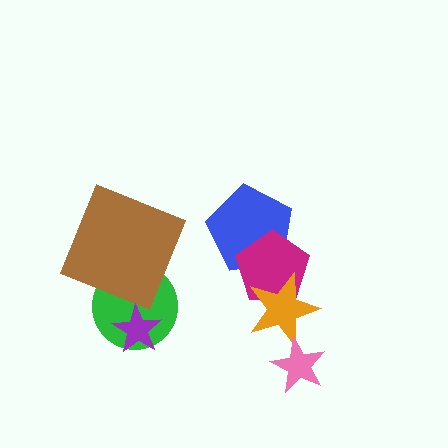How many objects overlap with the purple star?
1 object overlaps with the purple star.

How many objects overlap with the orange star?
2 objects overlap with the orange star.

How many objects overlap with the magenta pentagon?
2 objects overlap with the magenta pentagon.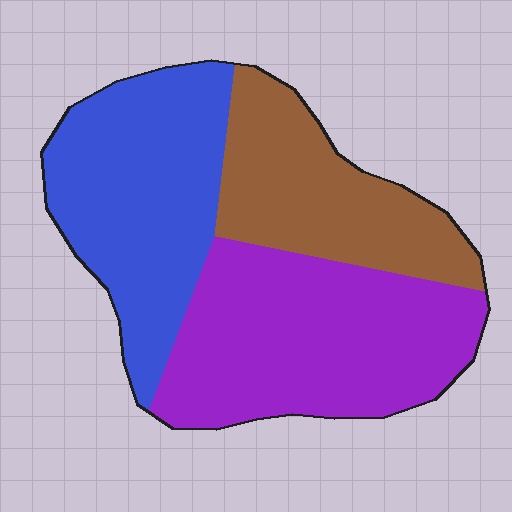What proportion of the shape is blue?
Blue takes up about one third (1/3) of the shape.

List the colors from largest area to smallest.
From largest to smallest: purple, blue, brown.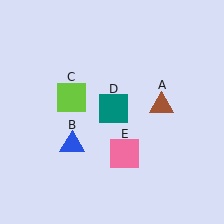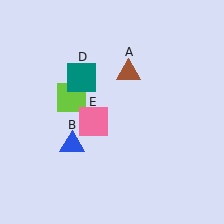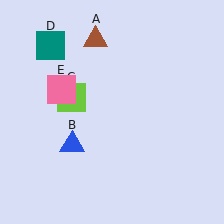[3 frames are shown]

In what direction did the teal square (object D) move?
The teal square (object D) moved up and to the left.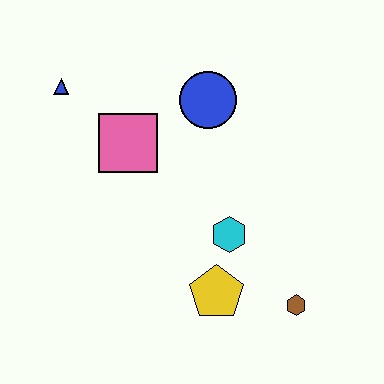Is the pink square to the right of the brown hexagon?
No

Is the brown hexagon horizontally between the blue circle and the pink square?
No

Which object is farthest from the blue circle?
The brown hexagon is farthest from the blue circle.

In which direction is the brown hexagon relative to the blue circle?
The brown hexagon is below the blue circle.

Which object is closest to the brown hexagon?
The yellow pentagon is closest to the brown hexagon.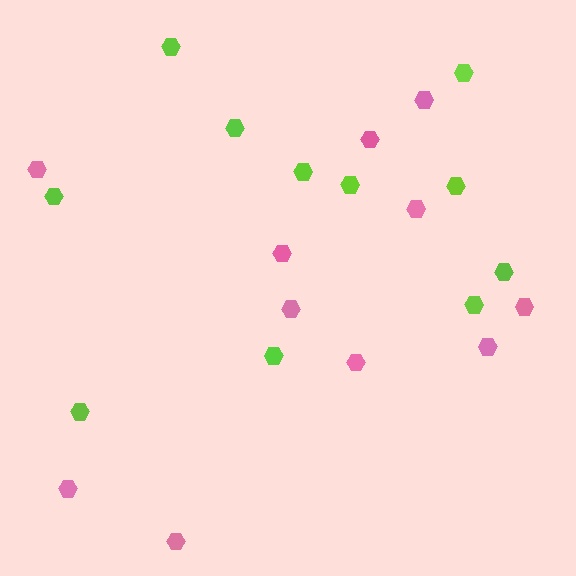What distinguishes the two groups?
There are 2 groups: one group of lime hexagons (11) and one group of pink hexagons (11).